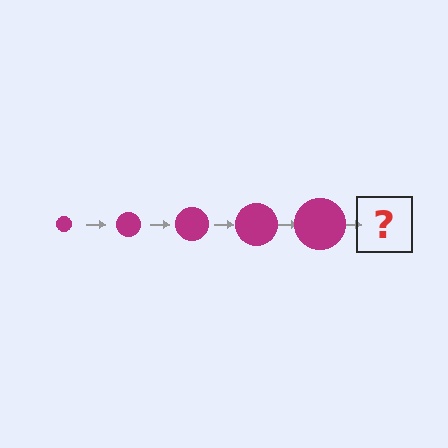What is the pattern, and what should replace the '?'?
The pattern is that the circle gets progressively larger each step. The '?' should be a magenta circle, larger than the previous one.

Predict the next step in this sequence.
The next step is a magenta circle, larger than the previous one.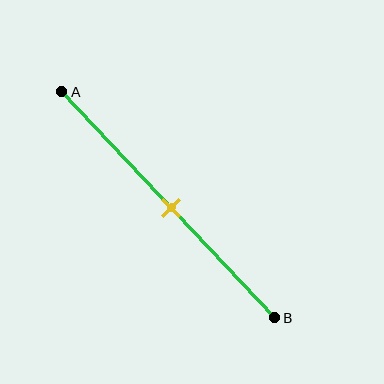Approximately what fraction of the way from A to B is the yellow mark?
The yellow mark is approximately 50% of the way from A to B.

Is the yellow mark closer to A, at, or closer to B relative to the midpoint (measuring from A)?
The yellow mark is approximately at the midpoint of segment AB.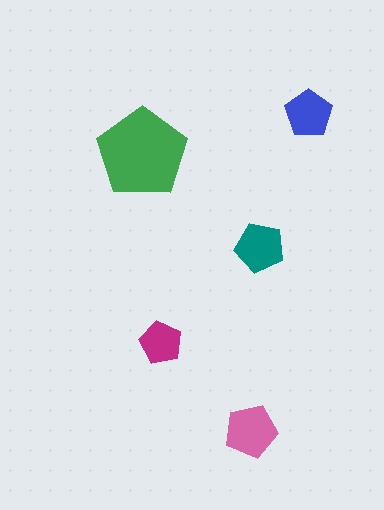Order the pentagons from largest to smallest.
the green one, the pink one, the teal one, the blue one, the magenta one.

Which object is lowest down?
The pink pentagon is bottommost.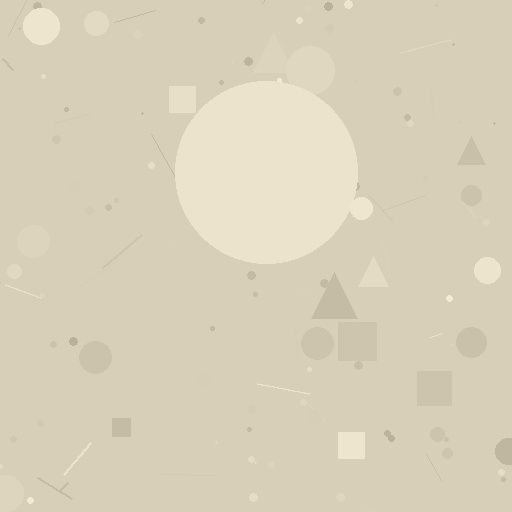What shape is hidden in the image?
A circle is hidden in the image.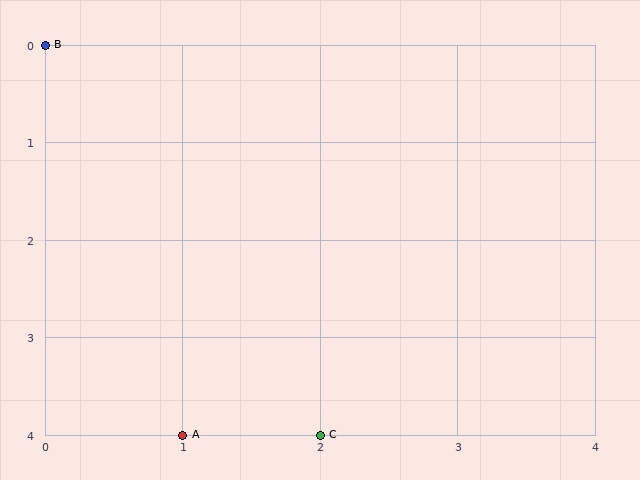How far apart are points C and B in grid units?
Points C and B are 2 columns and 4 rows apart (about 4.5 grid units diagonally).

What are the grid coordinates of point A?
Point A is at grid coordinates (1, 4).